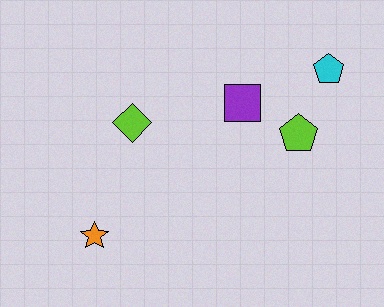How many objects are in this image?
There are 5 objects.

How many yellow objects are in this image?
There are no yellow objects.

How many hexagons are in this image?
There are no hexagons.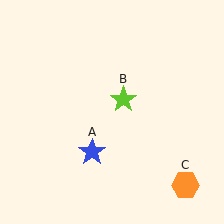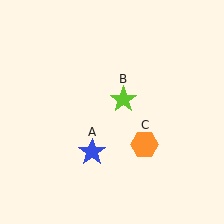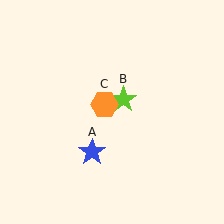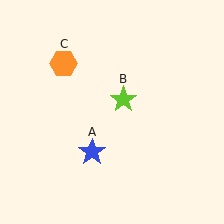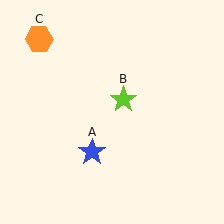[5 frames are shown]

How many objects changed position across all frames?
1 object changed position: orange hexagon (object C).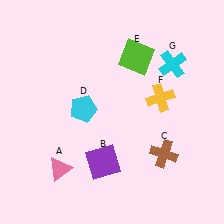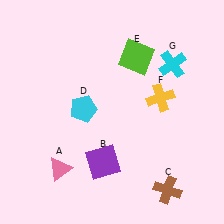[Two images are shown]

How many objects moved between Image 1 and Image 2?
1 object moved between the two images.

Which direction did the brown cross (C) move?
The brown cross (C) moved down.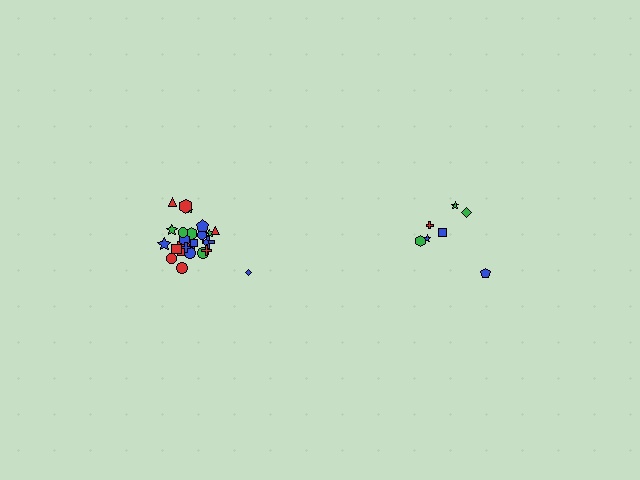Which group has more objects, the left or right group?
The left group.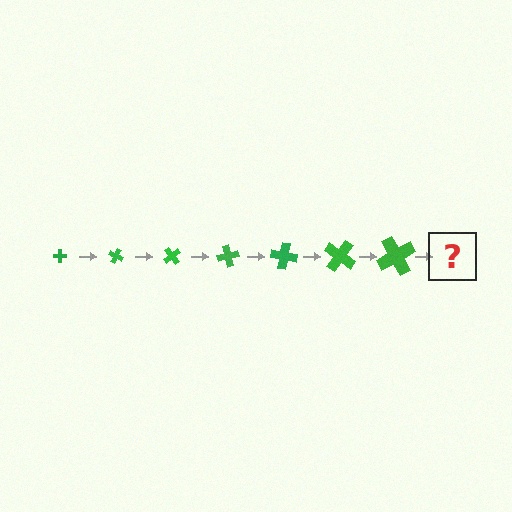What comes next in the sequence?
The next element should be a cross, larger than the previous one and rotated 175 degrees from the start.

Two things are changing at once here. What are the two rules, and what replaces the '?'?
The two rules are that the cross grows larger each step and it rotates 25 degrees each step. The '?' should be a cross, larger than the previous one and rotated 175 degrees from the start.